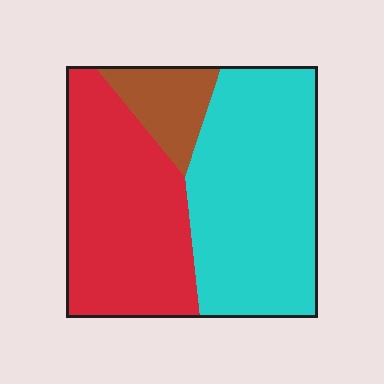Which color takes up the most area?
Cyan, at roughly 50%.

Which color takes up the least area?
Brown, at roughly 10%.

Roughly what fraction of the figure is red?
Red takes up about two fifths (2/5) of the figure.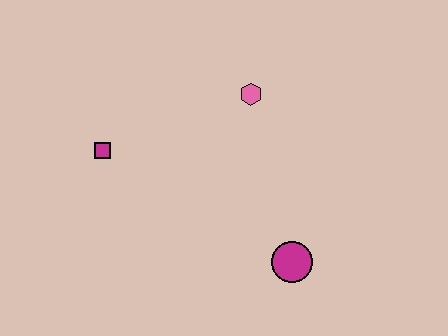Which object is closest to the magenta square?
The pink hexagon is closest to the magenta square.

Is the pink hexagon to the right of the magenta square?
Yes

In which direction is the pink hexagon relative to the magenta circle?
The pink hexagon is above the magenta circle.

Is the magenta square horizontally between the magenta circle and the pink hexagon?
No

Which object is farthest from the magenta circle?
The magenta square is farthest from the magenta circle.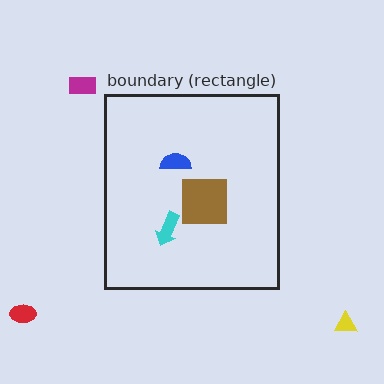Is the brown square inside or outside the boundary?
Inside.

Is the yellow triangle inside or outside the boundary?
Outside.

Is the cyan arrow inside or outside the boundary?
Inside.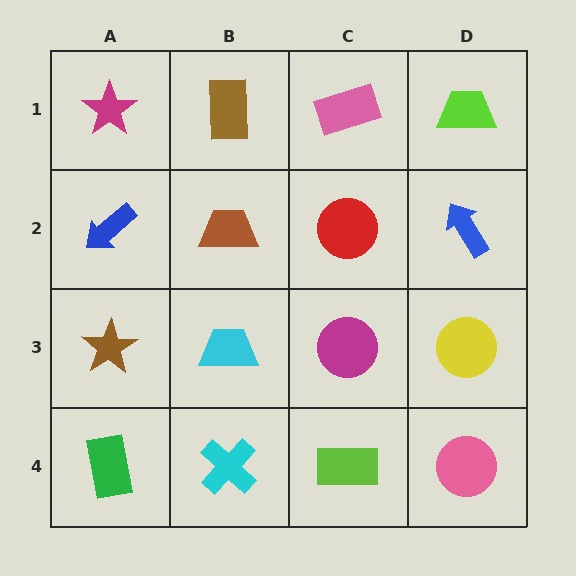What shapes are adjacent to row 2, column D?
A lime trapezoid (row 1, column D), a yellow circle (row 3, column D), a red circle (row 2, column C).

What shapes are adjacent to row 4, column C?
A magenta circle (row 3, column C), a cyan cross (row 4, column B), a pink circle (row 4, column D).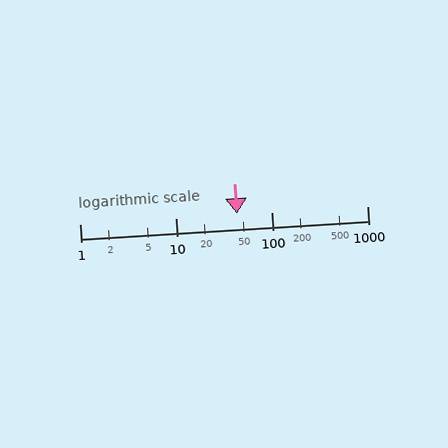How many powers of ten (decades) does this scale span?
The scale spans 3 decades, from 1 to 1000.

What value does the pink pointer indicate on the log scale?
The pointer indicates approximately 44.